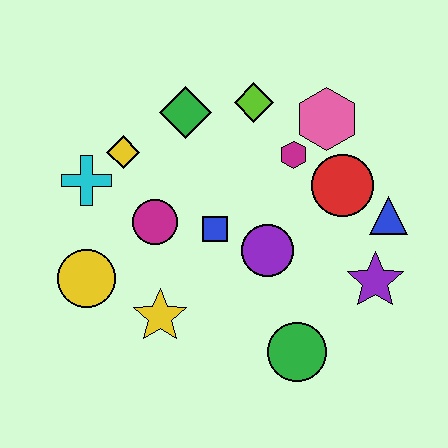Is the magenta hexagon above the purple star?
Yes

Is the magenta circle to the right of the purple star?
No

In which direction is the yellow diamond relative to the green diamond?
The yellow diamond is to the left of the green diamond.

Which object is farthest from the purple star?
The cyan cross is farthest from the purple star.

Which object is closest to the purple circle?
The blue square is closest to the purple circle.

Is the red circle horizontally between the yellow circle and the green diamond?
No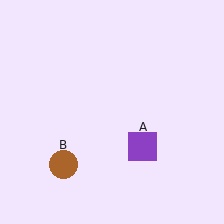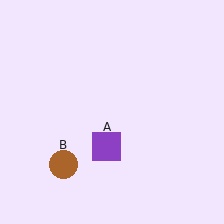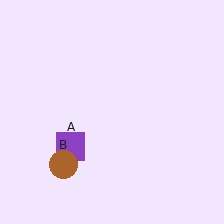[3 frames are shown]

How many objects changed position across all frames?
1 object changed position: purple square (object A).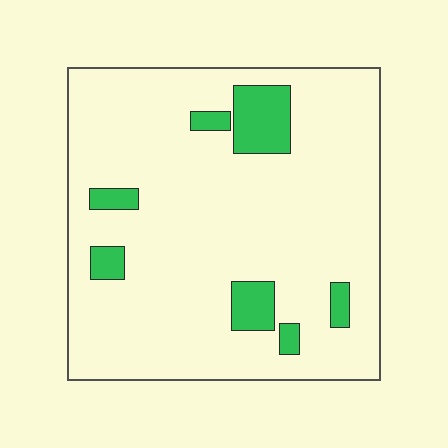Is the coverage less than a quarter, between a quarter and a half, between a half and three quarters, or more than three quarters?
Less than a quarter.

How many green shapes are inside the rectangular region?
7.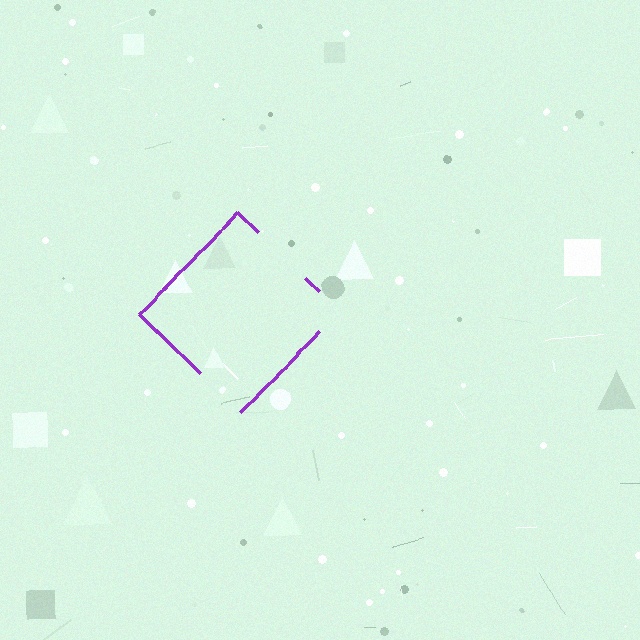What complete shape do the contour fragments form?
The contour fragments form a diamond.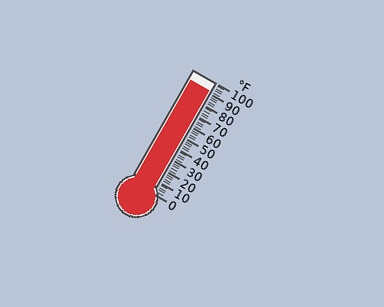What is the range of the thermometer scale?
The thermometer scale ranges from 0°F to 100°F.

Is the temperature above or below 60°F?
The temperature is above 60°F.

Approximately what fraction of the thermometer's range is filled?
The thermometer is filled to approximately 90% of its range.